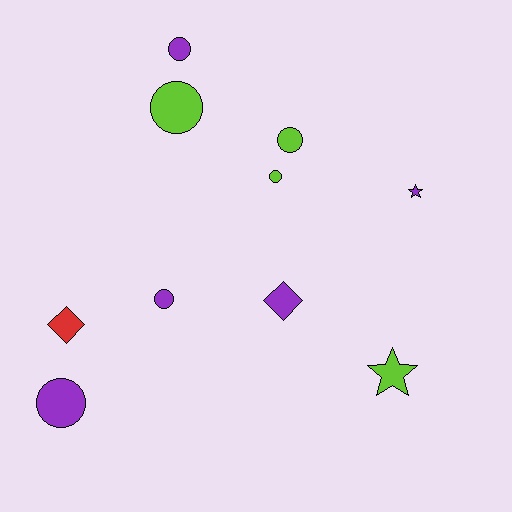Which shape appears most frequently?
Circle, with 6 objects.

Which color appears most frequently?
Purple, with 5 objects.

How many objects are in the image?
There are 10 objects.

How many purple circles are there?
There are 3 purple circles.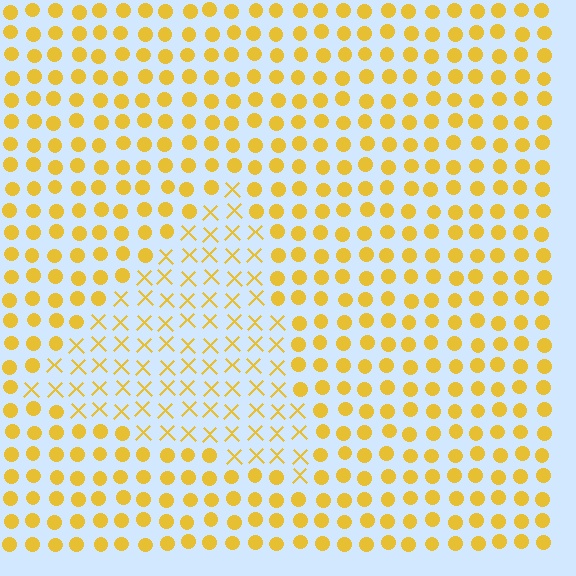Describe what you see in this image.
The image is filled with small yellow elements arranged in a uniform grid. A triangle-shaped region contains X marks, while the surrounding area contains circles. The boundary is defined purely by the change in element shape.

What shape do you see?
I see a triangle.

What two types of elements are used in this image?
The image uses X marks inside the triangle region and circles outside it.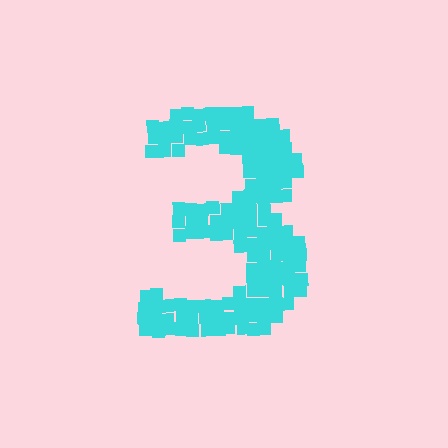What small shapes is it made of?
It is made of small squares.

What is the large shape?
The large shape is the digit 3.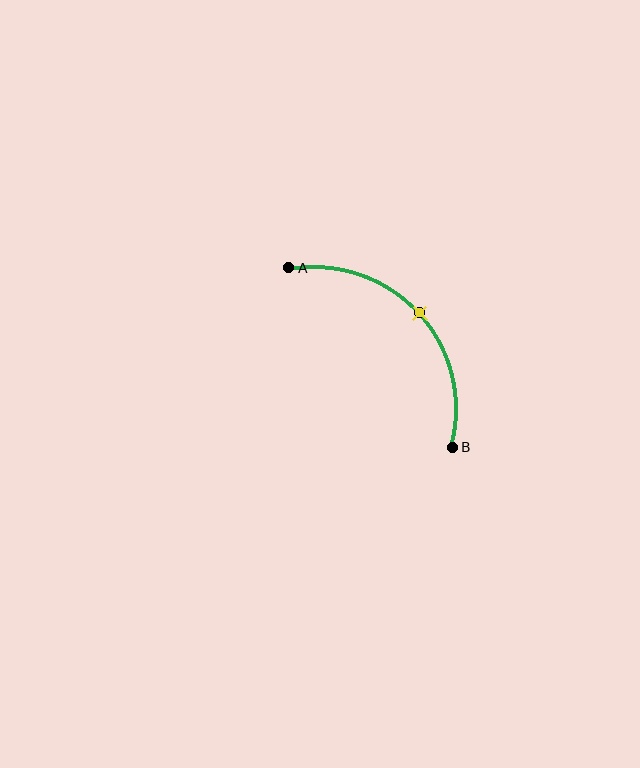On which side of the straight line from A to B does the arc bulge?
The arc bulges above and to the right of the straight line connecting A and B.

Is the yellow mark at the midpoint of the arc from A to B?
Yes. The yellow mark lies on the arc at equal arc-length from both A and B — it is the arc midpoint.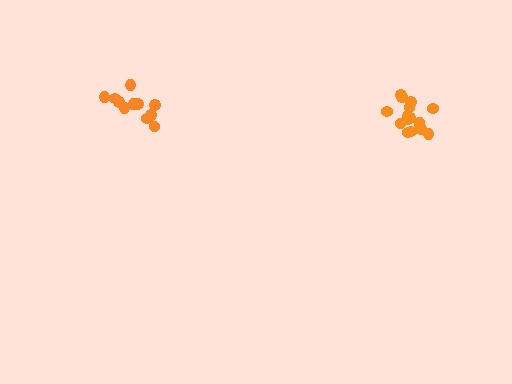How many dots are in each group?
Group 1: 16 dots, Group 2: 12 dots (28 total).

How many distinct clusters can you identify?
There are 2 distinct clusters.